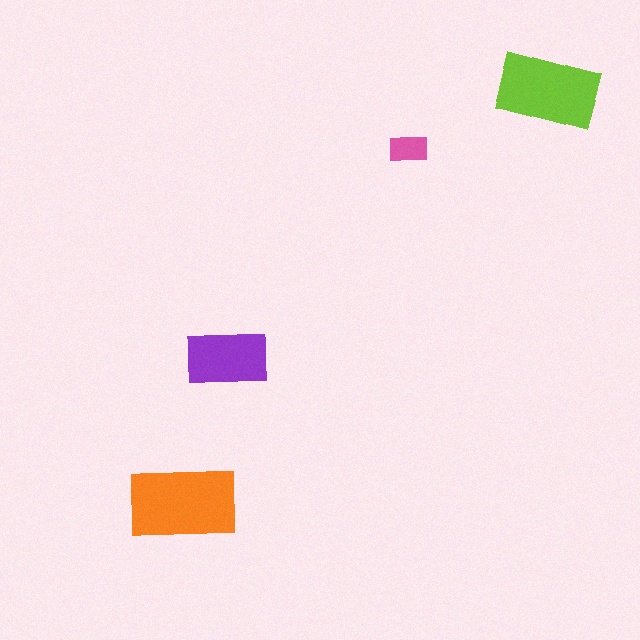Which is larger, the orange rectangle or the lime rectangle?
The orange one.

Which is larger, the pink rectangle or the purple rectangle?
The purple one.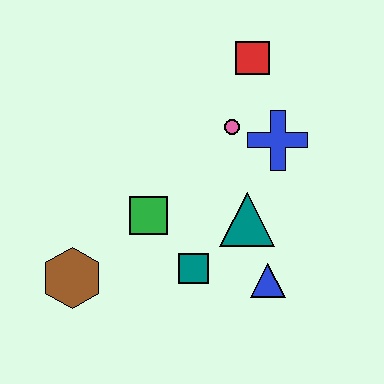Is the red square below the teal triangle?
No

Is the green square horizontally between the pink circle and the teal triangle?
No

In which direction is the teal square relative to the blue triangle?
The teal square is to the left of the blue triangle.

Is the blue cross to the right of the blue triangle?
Yes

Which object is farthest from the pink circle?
The brown hexagon is farthest from the pink circle.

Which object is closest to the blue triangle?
The teal triangle is closest to the blue triangle.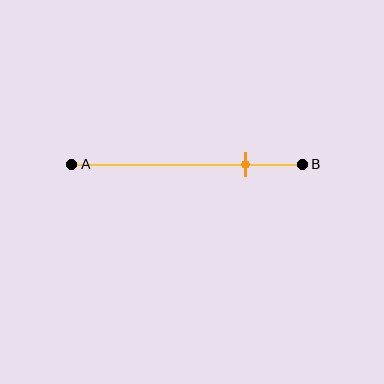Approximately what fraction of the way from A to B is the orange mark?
The orange mark is approximately 75% of the way from A to B.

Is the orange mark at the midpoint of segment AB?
No, the mark is at about 75% from A, not at the 50% midpoint.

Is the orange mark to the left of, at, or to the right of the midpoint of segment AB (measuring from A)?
The orange mark is to the right of the midpoint of segment AB.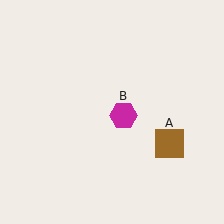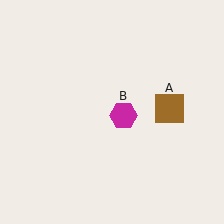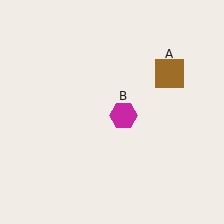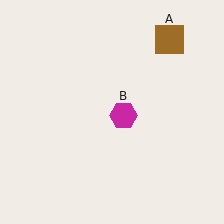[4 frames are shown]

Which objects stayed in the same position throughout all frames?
Magenta hexagon (object B) remained stationary.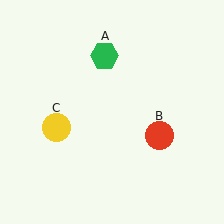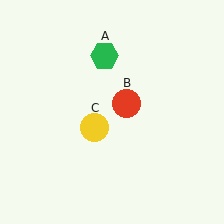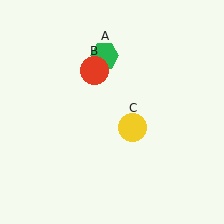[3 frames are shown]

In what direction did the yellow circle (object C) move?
The yellow circle (object C) moved right.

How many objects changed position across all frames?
2 objects changed position: red circle (object B), yellow circle (object C).